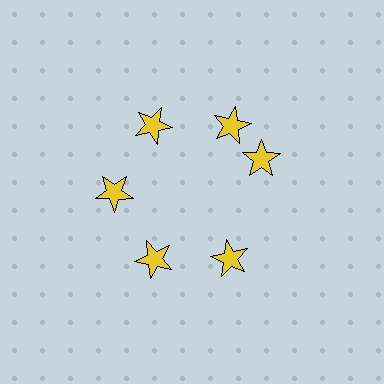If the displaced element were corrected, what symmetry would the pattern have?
It would have 6-fold rotational symmetry — the pattern would map onto itself every 60 degrees.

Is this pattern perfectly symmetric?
No. The 6 yellow stars are arranged in a ring, but one element near the 3 o'clock position is rotated out of alignment along the ring, breaking the 6-fold rotational symmetry.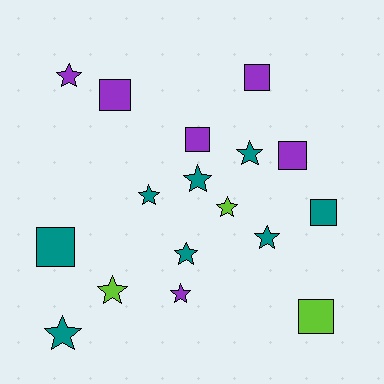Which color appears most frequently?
Teal, with 8 objects.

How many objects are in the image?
There are 17 objects.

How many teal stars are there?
There are 6 teal stars.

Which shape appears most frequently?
Star, with 10 objects.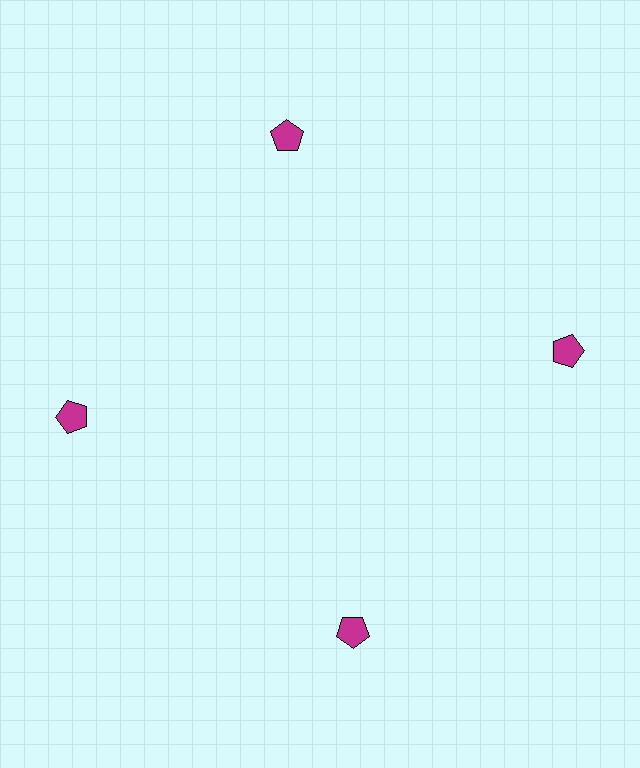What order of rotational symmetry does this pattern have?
This pattern has 4-fold rotational symmetry.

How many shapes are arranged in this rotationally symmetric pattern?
There are 4 shapes, arranged in 4 groups of 1.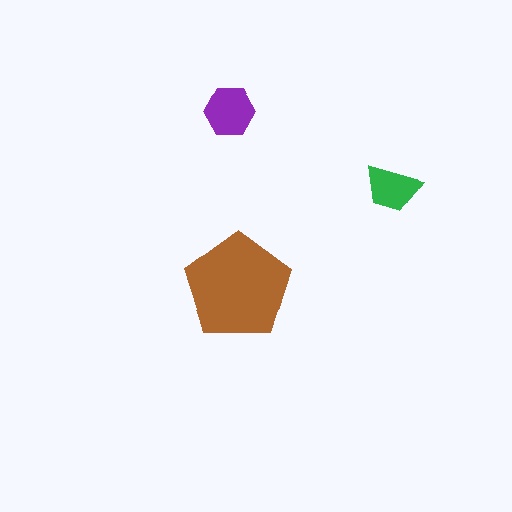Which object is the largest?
The brown pentagon.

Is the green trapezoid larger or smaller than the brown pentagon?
Smaller.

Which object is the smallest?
The green trapezoid.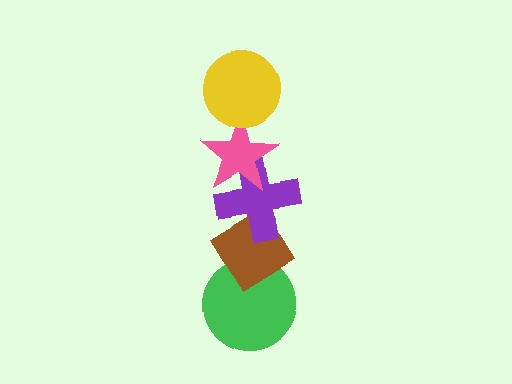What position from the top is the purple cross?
The purple cross is 3rd from the top.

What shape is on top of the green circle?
The brown diamond is on top of the green circle.